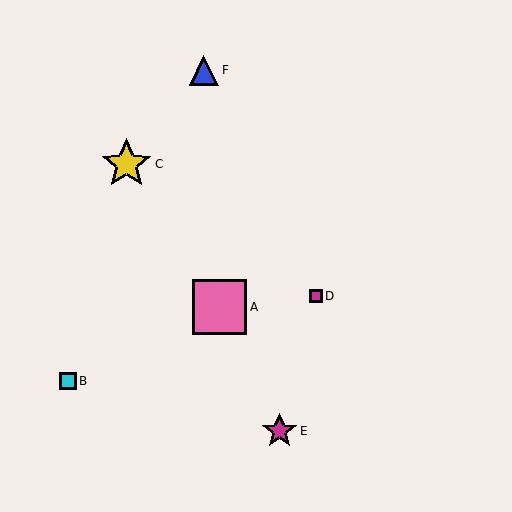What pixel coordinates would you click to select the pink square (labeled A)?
Click at (219, 307) to select the pink square A.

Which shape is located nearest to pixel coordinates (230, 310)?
The pink square (labeled A) at (219, 307) is nearest to that location.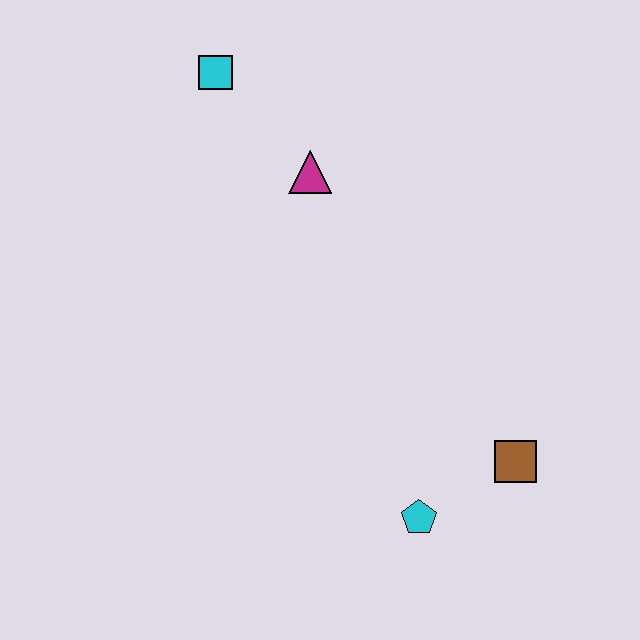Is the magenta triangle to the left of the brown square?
Yes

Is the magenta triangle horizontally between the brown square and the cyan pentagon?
No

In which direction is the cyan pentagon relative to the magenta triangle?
The cyan pentagon is below the magenta triangle.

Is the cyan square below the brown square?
No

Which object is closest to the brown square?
The cyan pentagon is closest to the brown square.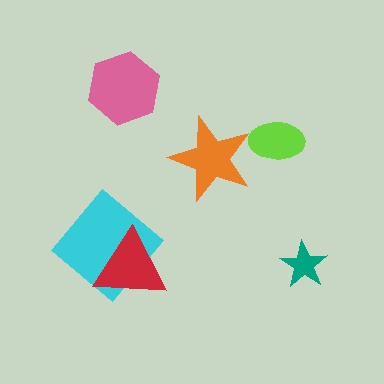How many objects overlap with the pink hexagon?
0 objects overlap with the pink hexagon.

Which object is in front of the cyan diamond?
The red triangle is in front of the cyan diamond.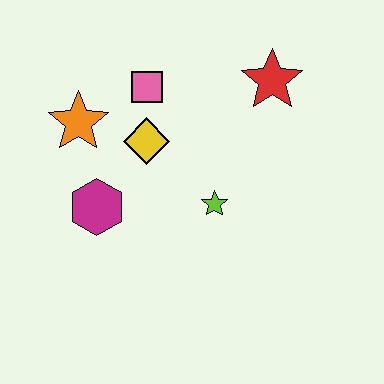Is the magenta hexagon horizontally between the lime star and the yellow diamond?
No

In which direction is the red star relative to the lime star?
The red star is above the lime star.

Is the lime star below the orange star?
Yes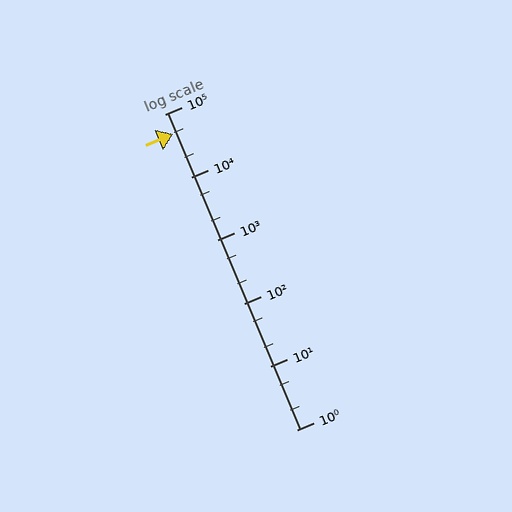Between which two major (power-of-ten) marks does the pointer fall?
The pointer is between 10000 and 100000.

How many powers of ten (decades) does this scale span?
The scale spans 5 decades, from 1 to 100000.